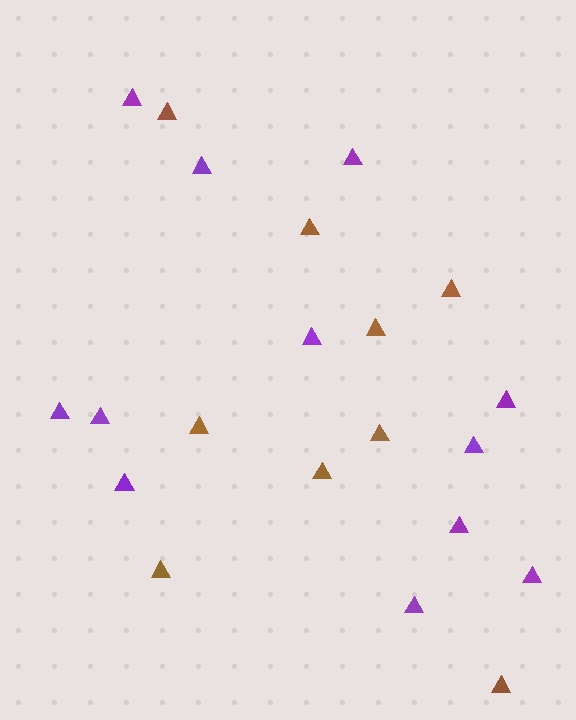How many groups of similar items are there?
There are 2 groups: one group of brown triangles (9) and one group of purple triangles (12).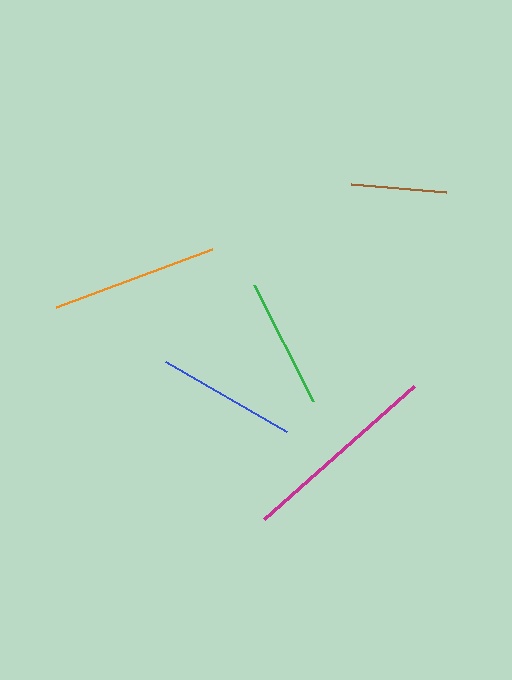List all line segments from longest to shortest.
From longest to shortest: magenta, orange, blue, green, brown.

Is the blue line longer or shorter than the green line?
The blue line is longer than the green line.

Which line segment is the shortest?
The brown line is the shortest at approximately 95 pixels.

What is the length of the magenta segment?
The magenta segment is approximately 201 pixels long.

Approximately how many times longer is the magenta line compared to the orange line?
The magenta line is approximately 1.2 times the length of the orange line.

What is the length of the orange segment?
The orange segment is approximately 167 pixels long.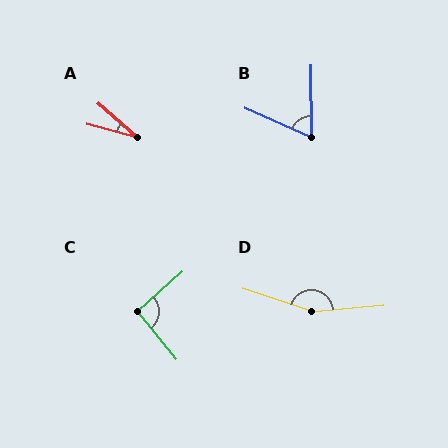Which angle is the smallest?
A, at approximately 27 degrees.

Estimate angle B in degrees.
Approximately 65 degrees.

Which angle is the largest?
D, at approximately 157 degrees.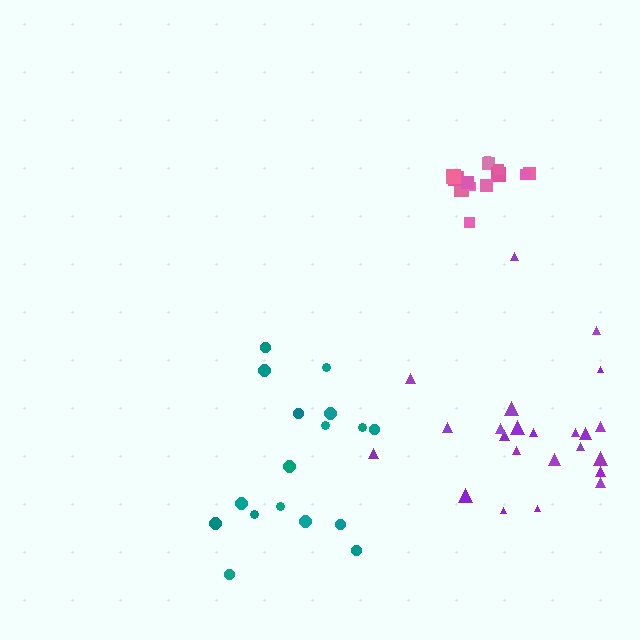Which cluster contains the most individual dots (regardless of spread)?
Purple (23).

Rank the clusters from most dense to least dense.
pink, teal, purple.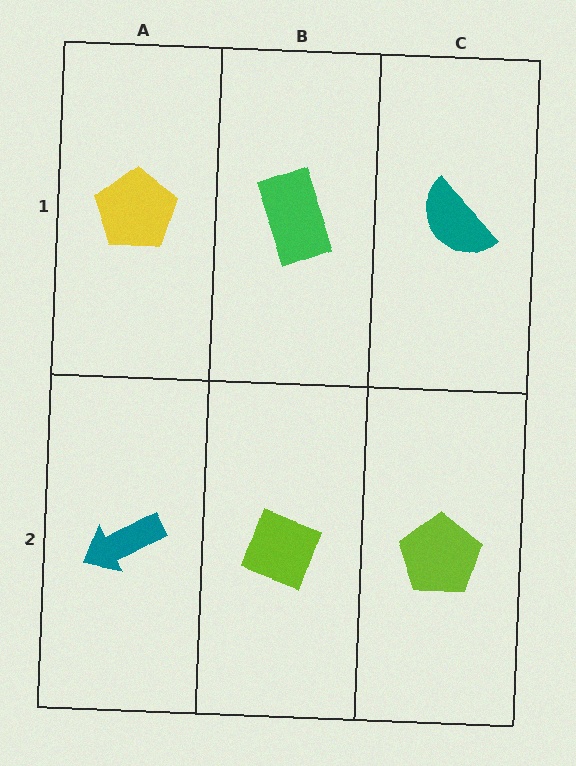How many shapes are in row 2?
3 shapes.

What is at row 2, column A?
A teal arrow.